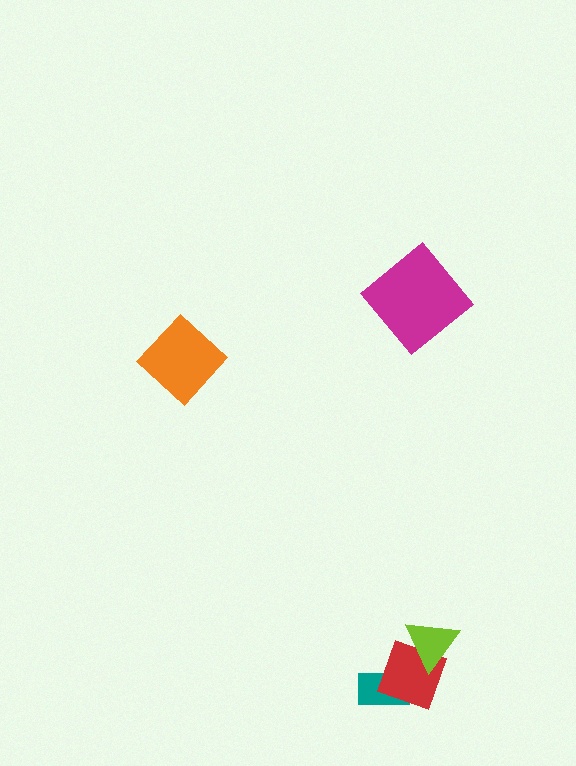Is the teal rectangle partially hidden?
Yes, it is partially covered by another shape.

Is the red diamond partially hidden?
Yes, it is partially covered by another shape.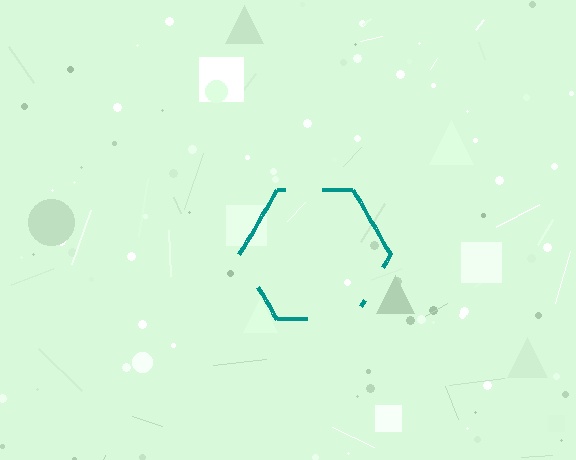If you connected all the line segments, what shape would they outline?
They would outline a hexagon.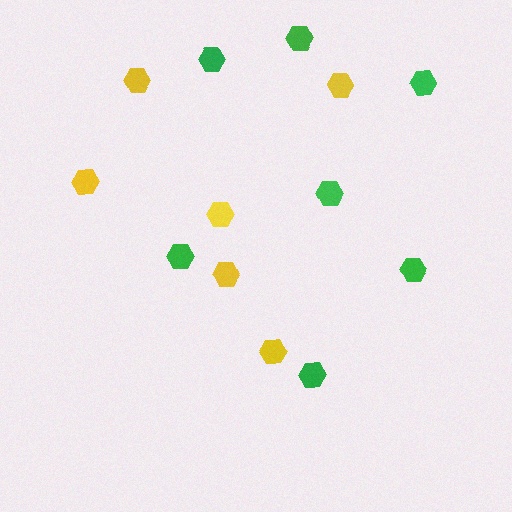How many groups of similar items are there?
There are 2 groups: one group of green hexagons (7) and one group of yellow hexagons (6).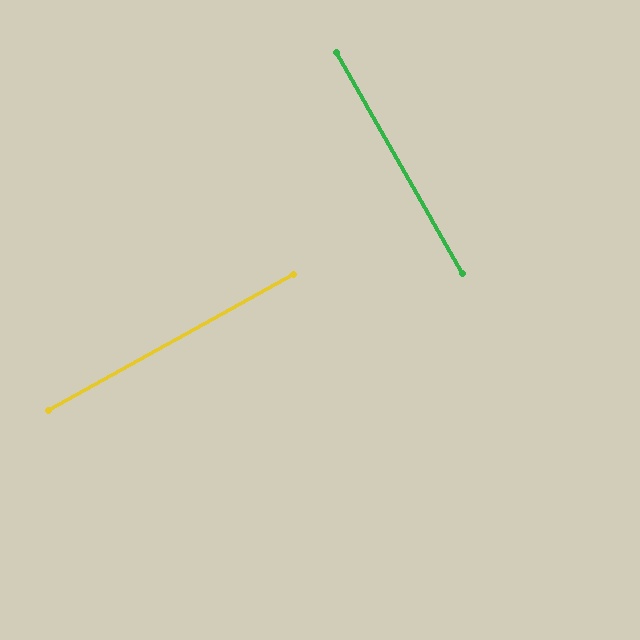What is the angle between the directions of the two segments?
Approximately 89 degrees.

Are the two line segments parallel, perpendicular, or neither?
Perpendicular — they meet at approximately 89°.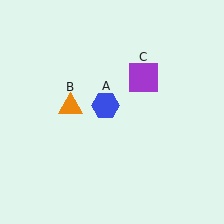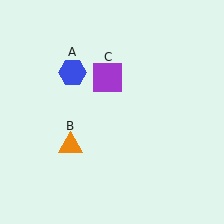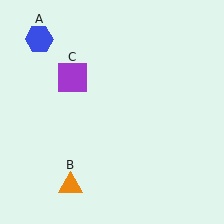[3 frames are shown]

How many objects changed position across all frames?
3 objects changed position: blue hexagon (object A), orange triangle (object B), purple square (object C).